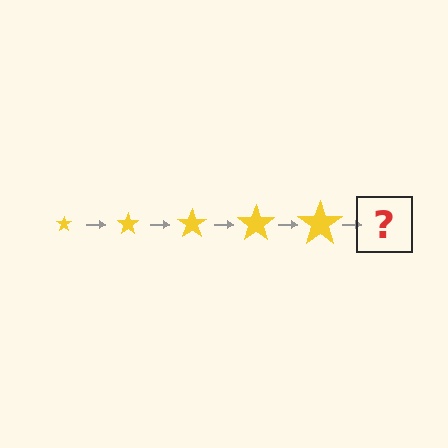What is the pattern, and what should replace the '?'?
The pattern is that the star gets progressively larger each step. The '?' should be a yellow star, larger than the previous one.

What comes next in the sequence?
The next element should be a yellow star, larger than the previous one.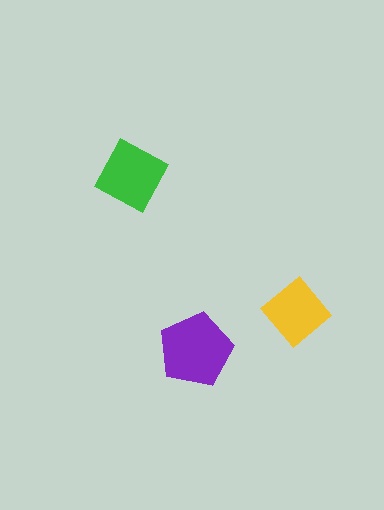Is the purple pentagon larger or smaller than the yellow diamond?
Larger.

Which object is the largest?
The purple pentagon.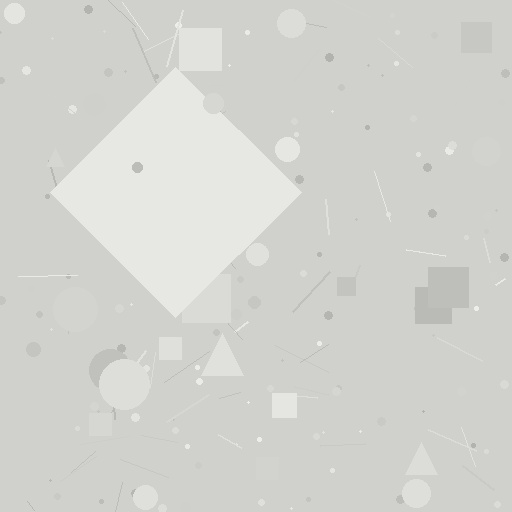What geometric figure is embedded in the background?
A diamond is embedded in the background.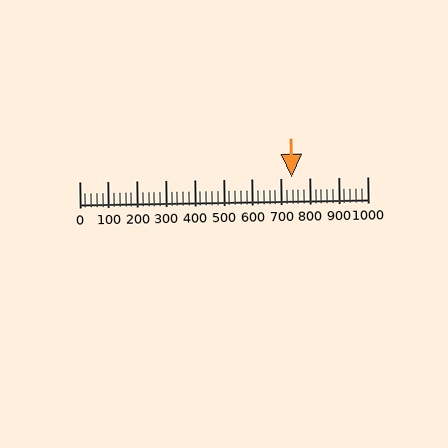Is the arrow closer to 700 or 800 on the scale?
The arrow is closer to 700.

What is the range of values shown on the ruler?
The ruler shows values from 0 to 1000.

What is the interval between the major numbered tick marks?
The major tick marks are spaced 100 units apart.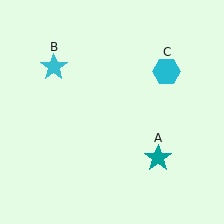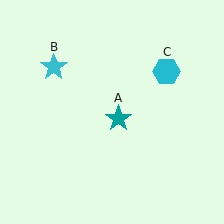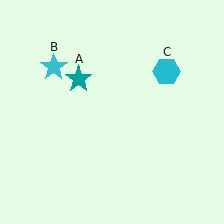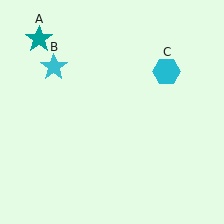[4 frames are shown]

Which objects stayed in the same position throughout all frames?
Cyan star (object B) and cyan hexagon (object C) remained stationary.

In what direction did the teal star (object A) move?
The teal star (object A) moved up and to the left.